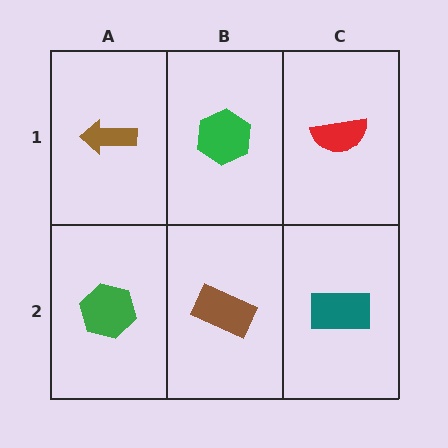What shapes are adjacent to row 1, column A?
A green hexagon (row 2, column A), a green hexagon (row 1, column B).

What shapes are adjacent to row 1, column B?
A brown rectangle (row 2, column B), a brown arrow (row 1, column A), a red semicircle (row 1, column C).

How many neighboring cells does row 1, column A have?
2.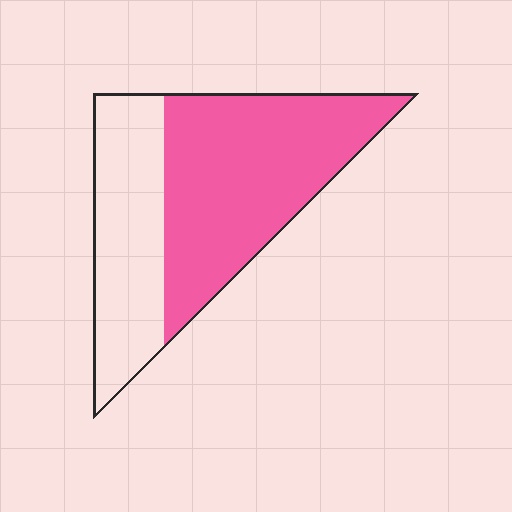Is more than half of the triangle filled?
Yes.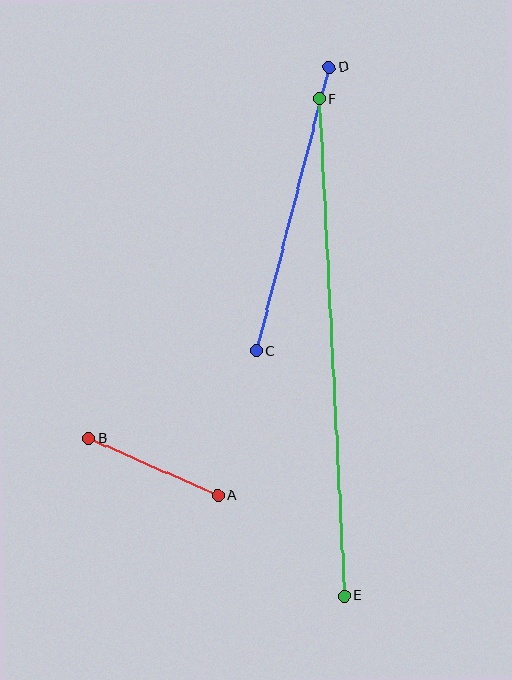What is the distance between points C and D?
The distance is approximately 293 pixels.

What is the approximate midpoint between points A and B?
The midpoint is at approximately (153, 467) pixels.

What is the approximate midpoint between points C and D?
The midpoint is at approximately (293, 209) pixels.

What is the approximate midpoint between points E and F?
The midpoint is at approximately (332, 347) pixels.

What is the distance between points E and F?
The distance is approximately 498 pixels.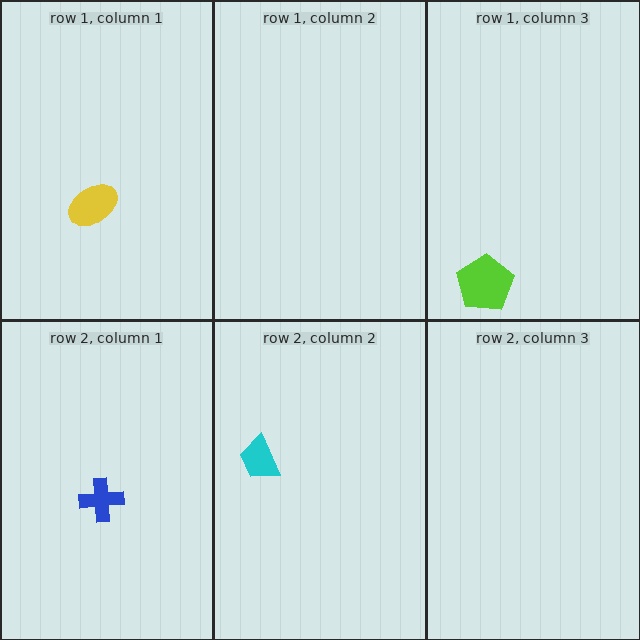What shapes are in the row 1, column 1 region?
The yellow ellipse.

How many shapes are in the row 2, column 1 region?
1.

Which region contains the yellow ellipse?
The row 1, column 1 region.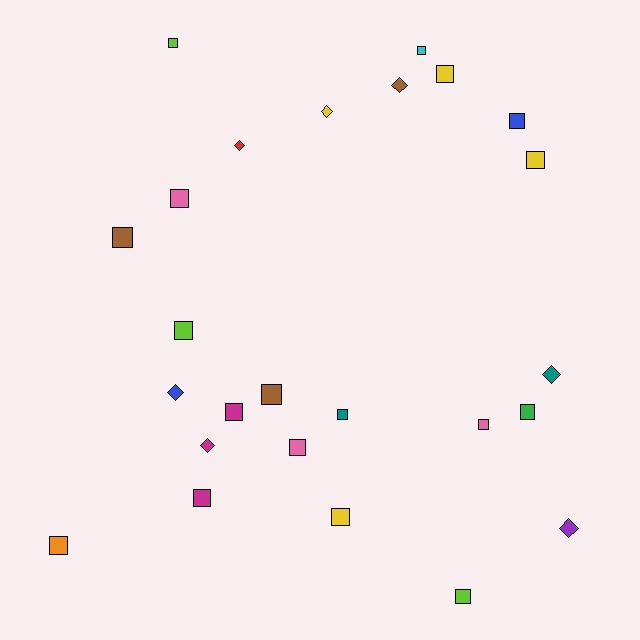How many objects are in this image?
There are 25 objects.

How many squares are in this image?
There are 18 squares.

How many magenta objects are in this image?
There are 3 magenta objects.